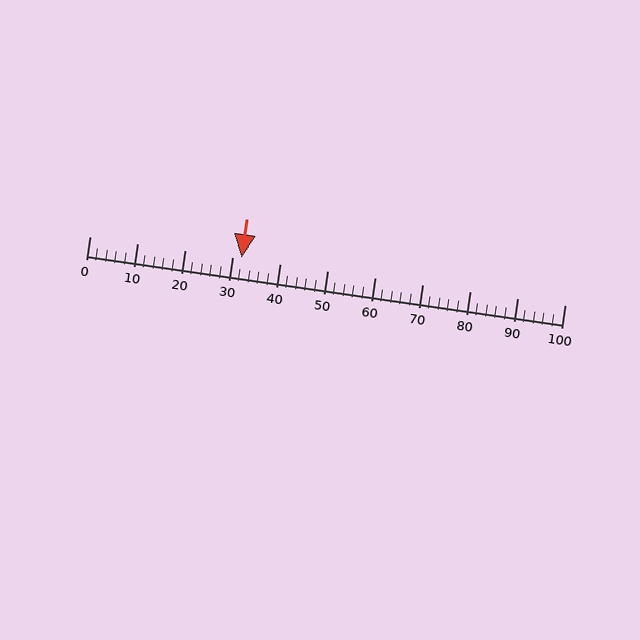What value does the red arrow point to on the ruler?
The red arrow points to approximately 32.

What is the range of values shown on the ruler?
The ruler shows values from 0 to 100.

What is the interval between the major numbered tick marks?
The major tick marks are spaced 10 units apart.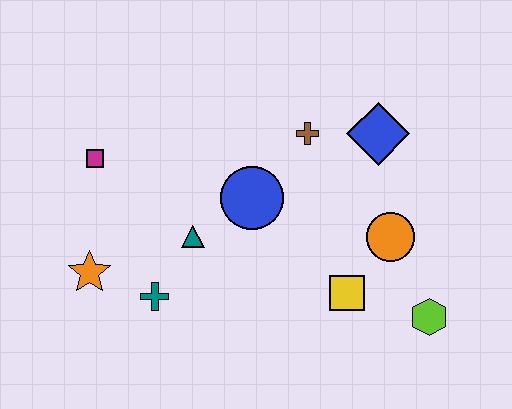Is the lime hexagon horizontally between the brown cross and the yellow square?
No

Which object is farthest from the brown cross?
The orange star is farthest from the brown cross.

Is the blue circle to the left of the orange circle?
Yes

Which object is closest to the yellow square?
The orange circle is closest to the yellow square.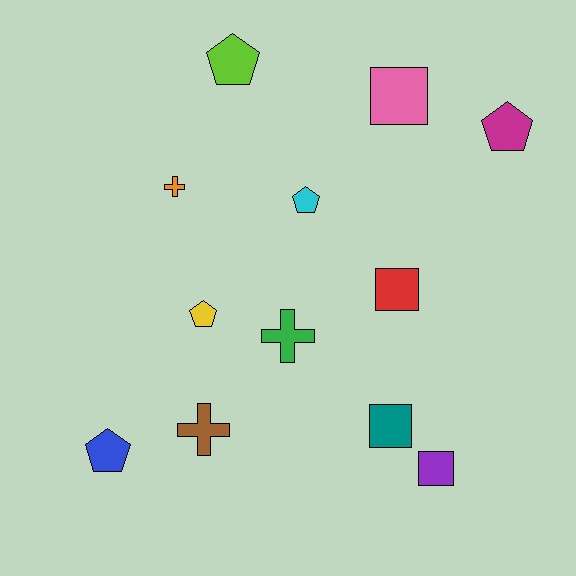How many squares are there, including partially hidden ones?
There are 4 squares.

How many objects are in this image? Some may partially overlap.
There are 12 objects.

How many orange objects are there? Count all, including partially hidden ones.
There is 1 orange object.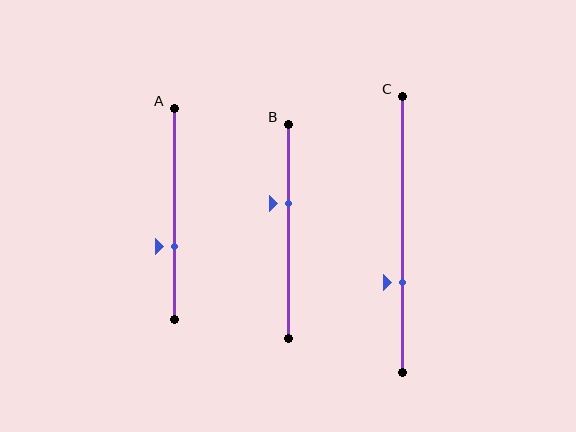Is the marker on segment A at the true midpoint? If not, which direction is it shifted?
No, the marker on segment A is shifted downward by about 15% of the segment length.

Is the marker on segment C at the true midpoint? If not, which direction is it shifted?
No, the marker on segment C is shifted downward by about 18% of the segment length.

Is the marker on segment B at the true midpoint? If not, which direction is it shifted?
No, the marker on segment B is shifted upward by about 13% of the segment length.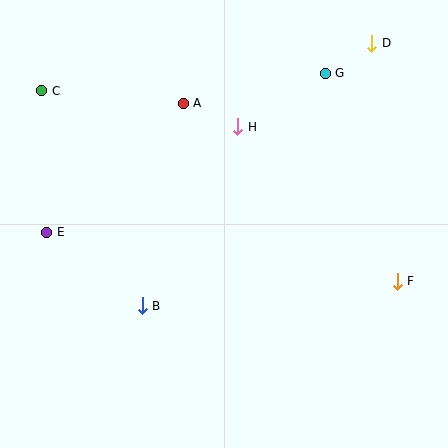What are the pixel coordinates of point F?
Point F is at (397, 281).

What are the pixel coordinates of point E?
Point E is at (47, 232).